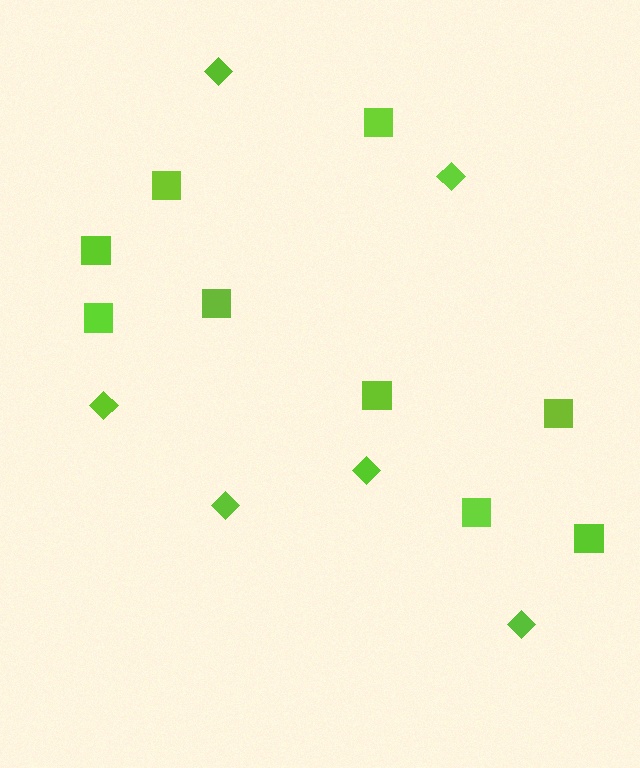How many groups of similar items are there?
There are 2 groups: one group of squares (9) and one group of diamonds (6).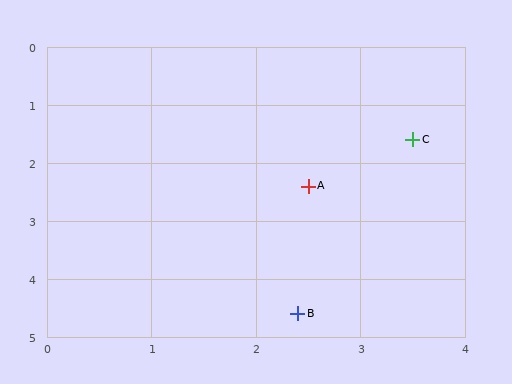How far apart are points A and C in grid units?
Points A and C are about 1.3 grid units apart.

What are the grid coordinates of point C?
Point C is at approximately (3.5, 1.6).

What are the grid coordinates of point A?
Point A is at approximately (2.5, 2.4).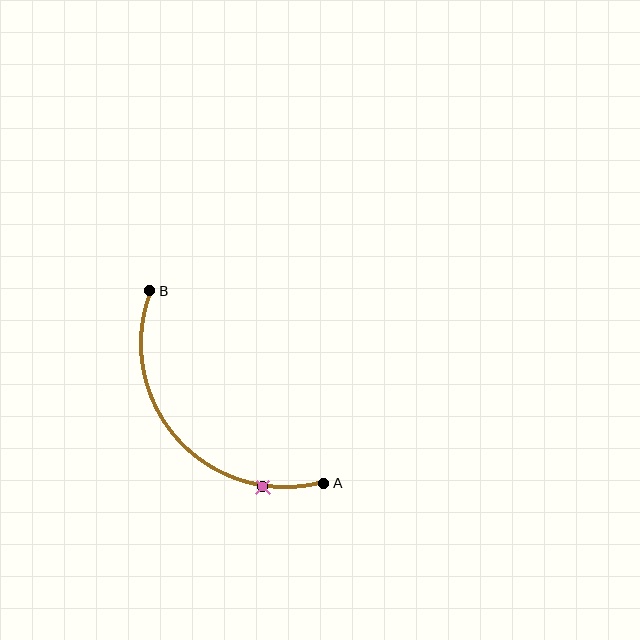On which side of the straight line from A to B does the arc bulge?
The arc bulges below and to the left of the straight line connecting A and B.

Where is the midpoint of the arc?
The arc midpoint is the point on the curve farthest from the straight line joining A and B. It sits below and to the left of that line.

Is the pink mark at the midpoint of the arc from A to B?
No. The pink mark lies on the arc but is closer to endpoint A. The arc midpoint would be at the point on the curve equidistant along the arc from both A and B.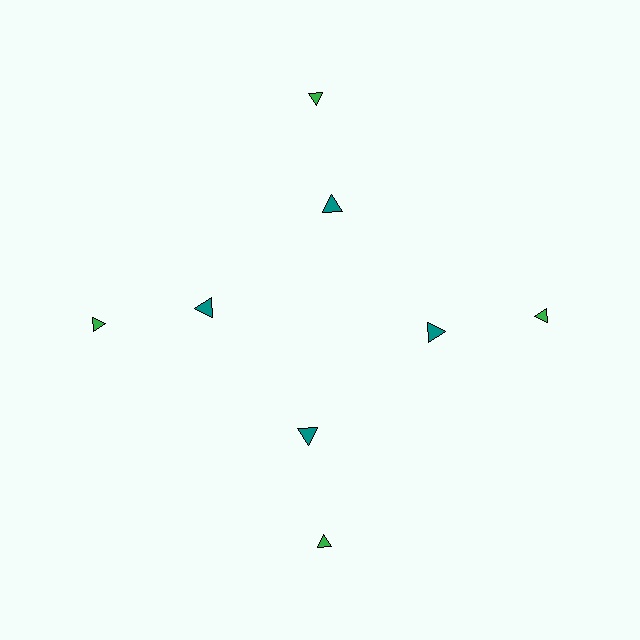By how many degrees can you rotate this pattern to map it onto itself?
The pattern maps onto itself every 90 degrees of rotation.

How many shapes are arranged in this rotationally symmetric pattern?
There are 8 shapes, arranged in 4 groups of 2.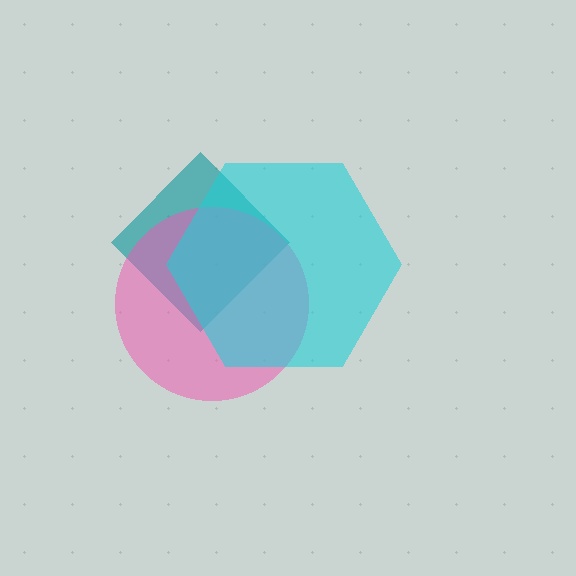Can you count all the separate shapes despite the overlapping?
Yes, there are 3 separate shapes.